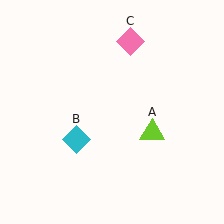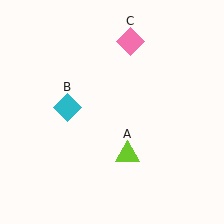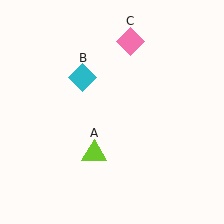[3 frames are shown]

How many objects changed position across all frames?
2 objects changed position: lime triangle (object A), cyan diamond (object B).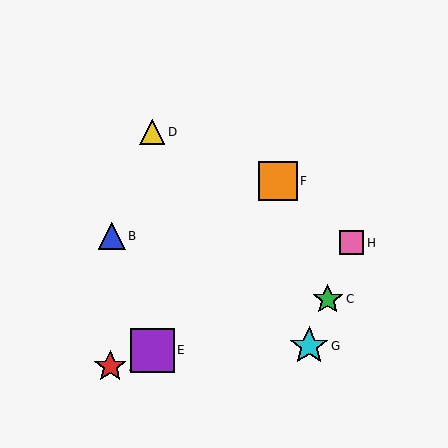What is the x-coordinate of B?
Object B is at x≈112.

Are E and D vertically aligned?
Yes, both are at x≈152.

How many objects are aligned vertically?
2 objects (D, E) are aligned vertically.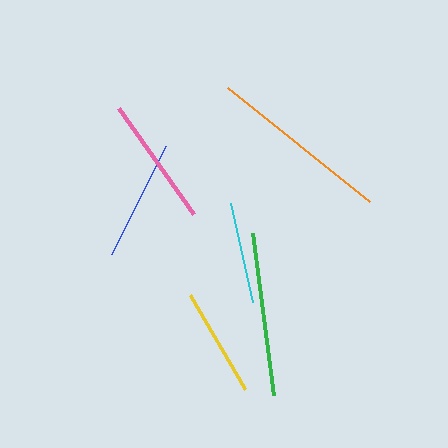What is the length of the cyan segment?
The cyan segment is approximately 102 pixels long.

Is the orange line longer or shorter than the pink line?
The orange line is longer than the pink line.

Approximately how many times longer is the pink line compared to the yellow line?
The pink line is approximately 1.2 times the length of the yellow line.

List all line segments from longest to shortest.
From longest to shortest: orange, green, pink, blue, yellow, cyan.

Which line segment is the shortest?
The cyan line is the shortest at approximately 102 pixels.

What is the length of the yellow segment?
The yellow segment is approximately 109 pixels long.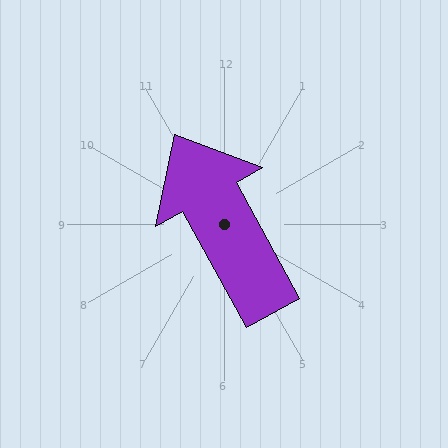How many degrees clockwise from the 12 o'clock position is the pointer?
Approximately 331 degrees.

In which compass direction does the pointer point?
Northwest.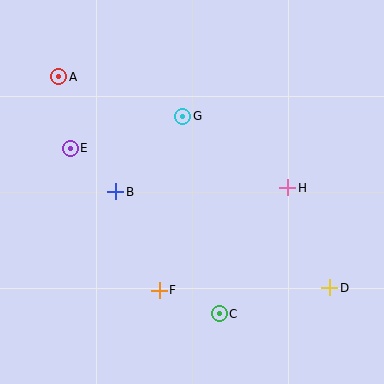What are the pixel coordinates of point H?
Point H is at (288, 188).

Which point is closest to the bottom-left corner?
Point F is closest to the bottom-left corner.